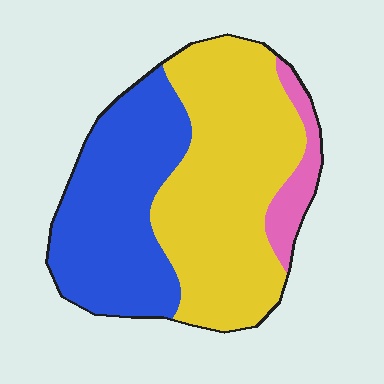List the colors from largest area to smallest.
From largest to smallest: yellow, blue, pink.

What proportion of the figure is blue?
Blue covers around 40% of the figure.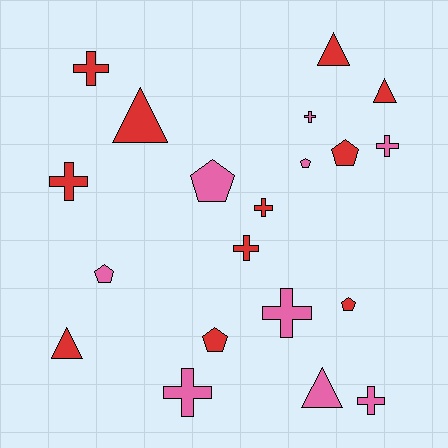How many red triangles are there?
There are 4 red triangles.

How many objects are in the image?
There are 20 objects.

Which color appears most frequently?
Red, with 11 objects.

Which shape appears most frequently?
Cross, with 9 objects.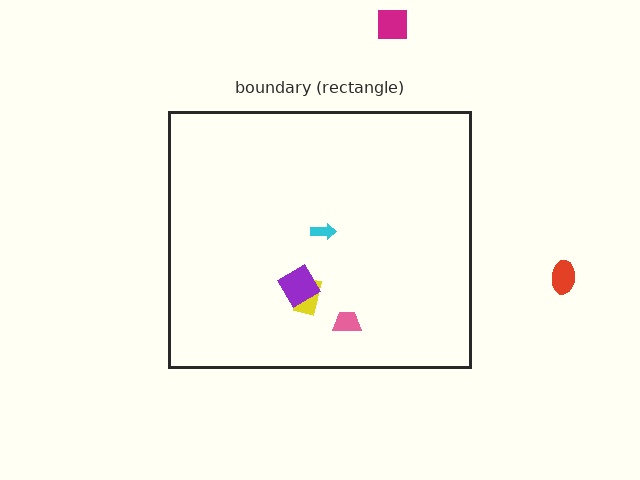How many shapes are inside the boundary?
4 inside, 2 outside.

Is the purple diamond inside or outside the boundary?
Inside.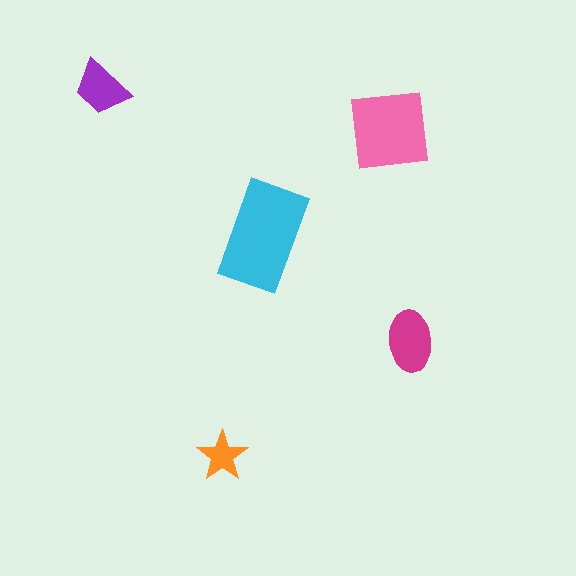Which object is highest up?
The purple trapezoid is topmost.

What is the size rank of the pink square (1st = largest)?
2nd.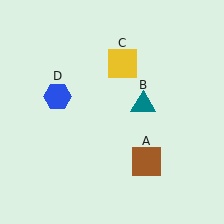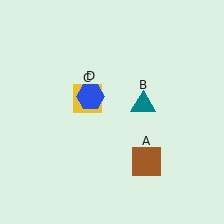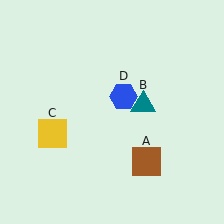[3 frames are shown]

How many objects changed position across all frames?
2 objects changed position: yellow square (object C), blue hexagon (object D).